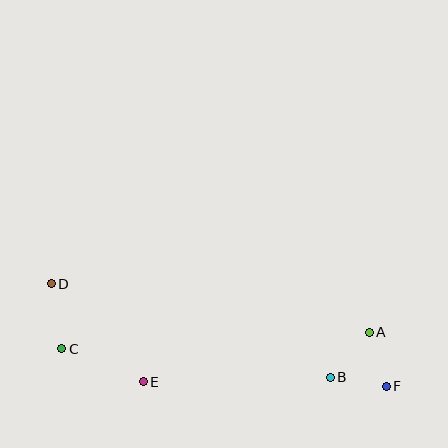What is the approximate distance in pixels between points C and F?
The distance between C and F is approximately 327 pixels.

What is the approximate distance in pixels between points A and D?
The distance between A and D is approximately 322 pixels.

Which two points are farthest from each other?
Points D and F are farthest from each other.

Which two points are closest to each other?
Points A and F are closest to each other.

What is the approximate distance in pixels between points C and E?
The distance between C and E is approximately 88 pixels.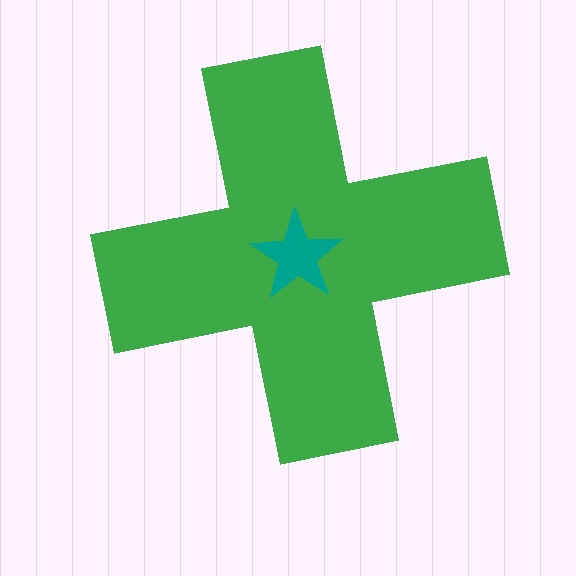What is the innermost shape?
The teal star.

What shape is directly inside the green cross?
The teal star.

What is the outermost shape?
The green cross.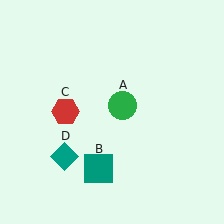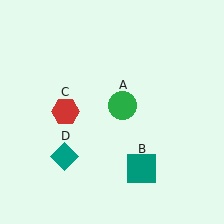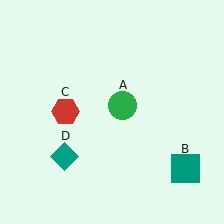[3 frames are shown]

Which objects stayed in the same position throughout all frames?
Green circle (object A) and red hexagon (object C) and teal diamond (object D) remained stationary.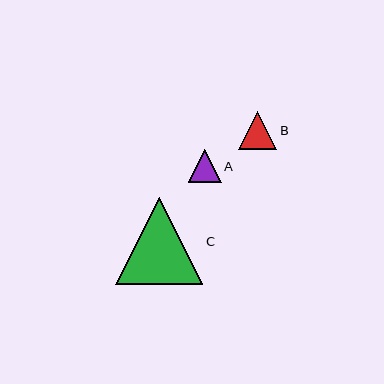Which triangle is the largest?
Triangle C is the largest with a size of approximately 87 pixels.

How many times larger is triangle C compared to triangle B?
Triangle C is approximately 2.3 times the size of triangle B.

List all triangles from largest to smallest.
From largest to smallest: C, B, A.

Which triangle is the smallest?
Triangle A is the smallest with a size of approximately 33 pixels.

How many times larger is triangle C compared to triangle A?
Triangle C is approximately 2.6 times the size of triangle A.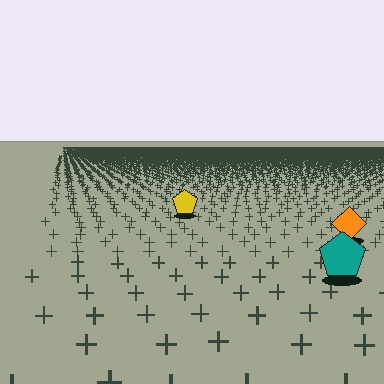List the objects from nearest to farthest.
From nearest to farthest: the teal pentagon, the orange diamond, the yellow pentagon.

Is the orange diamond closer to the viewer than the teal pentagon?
No. The teal pentagon is closer — you can tell from the texture gradient: the ground texture is coarser near it.